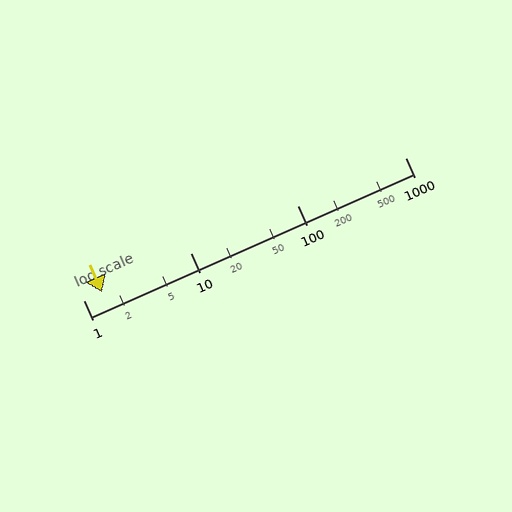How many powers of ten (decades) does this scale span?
The scale spans 3 decades, from 1 to 1000.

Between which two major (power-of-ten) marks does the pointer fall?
The pointer is between 1 and 10.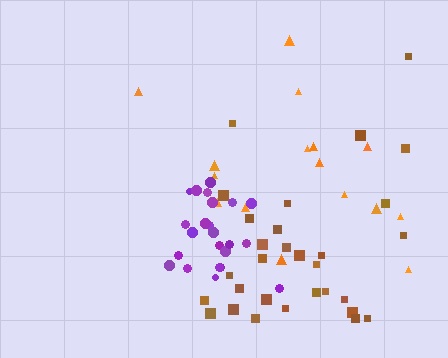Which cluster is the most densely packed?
Purple.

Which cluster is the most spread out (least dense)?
Orange.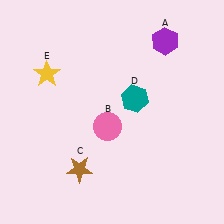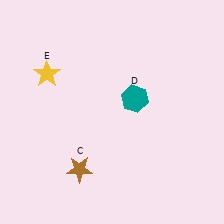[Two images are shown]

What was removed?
The purple hexagon (A), the pink circle (B) were removed in Image 2.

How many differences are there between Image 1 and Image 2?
There are 2 differences between the two images.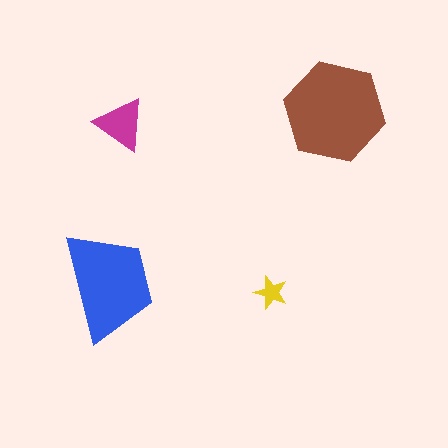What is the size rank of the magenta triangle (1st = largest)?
3rd.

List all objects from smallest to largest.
The yellow star, the magenta triangle, the blue trapezoid, the brown hexagon.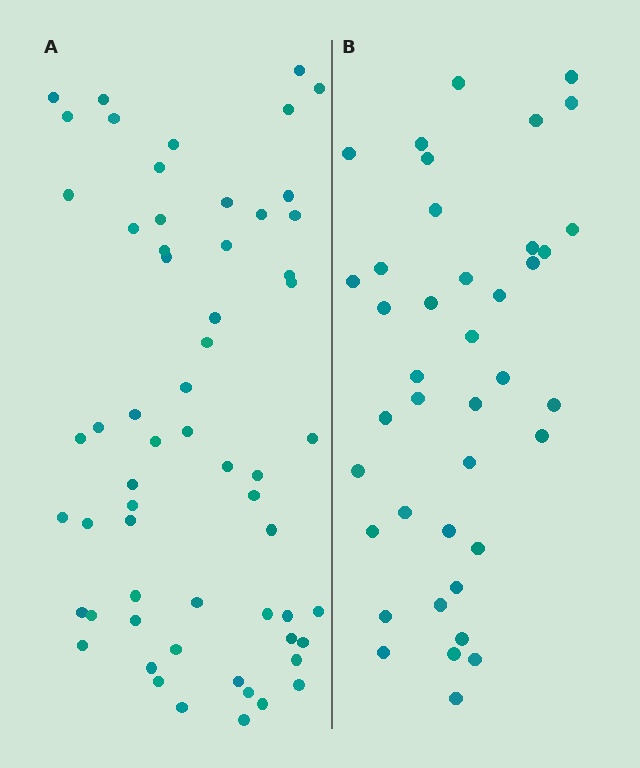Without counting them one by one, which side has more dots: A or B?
Region A (the left region) has more dots.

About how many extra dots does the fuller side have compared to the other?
Region A has approximately 20 more dots than region B.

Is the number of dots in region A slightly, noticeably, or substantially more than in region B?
Region A has substantially more. The ratio is roughly 1.5 to 1.